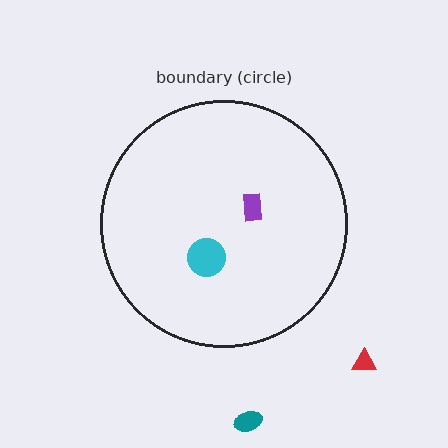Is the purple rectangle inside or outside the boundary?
Inside.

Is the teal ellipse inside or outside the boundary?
Outside.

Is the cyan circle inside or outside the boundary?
Inside.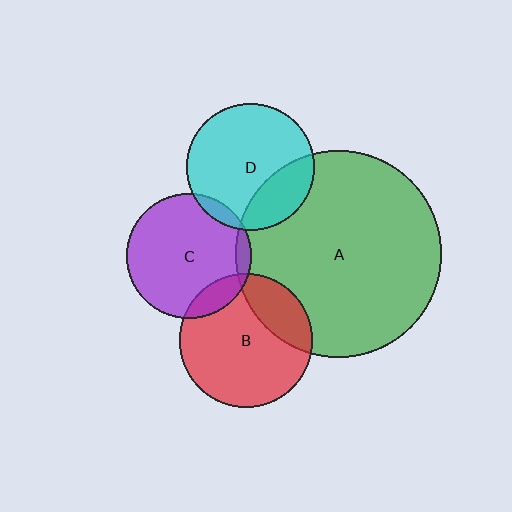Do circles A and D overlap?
Yes.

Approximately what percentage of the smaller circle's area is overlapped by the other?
Approximately 25%.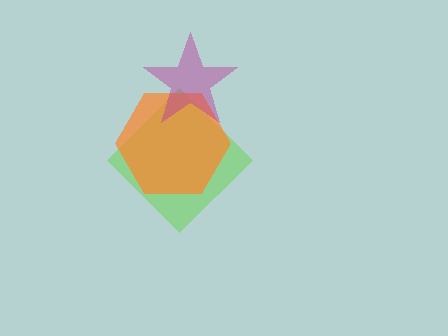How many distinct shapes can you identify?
There are 3 distinct shapes: a lime diamond, an orange hexagon, a magenta star.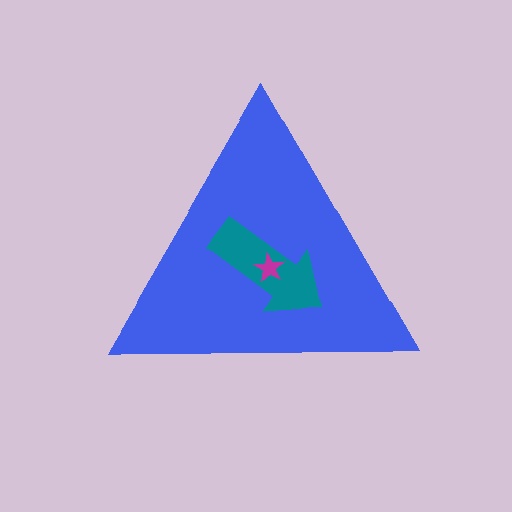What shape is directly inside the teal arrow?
The magenta star.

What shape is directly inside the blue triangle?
The teal arrow.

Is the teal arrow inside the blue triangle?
Yes.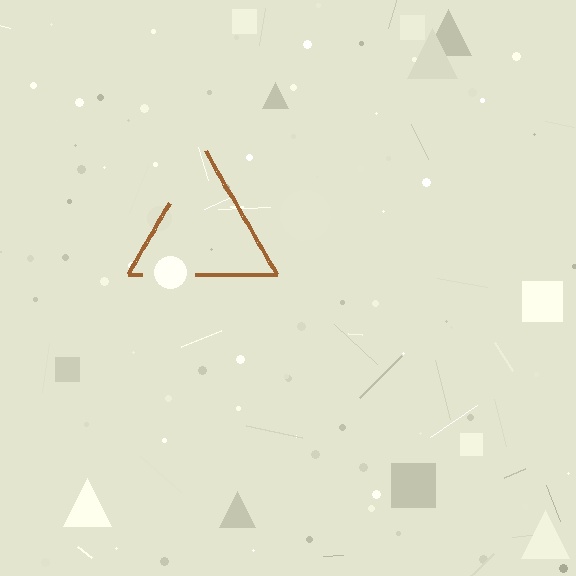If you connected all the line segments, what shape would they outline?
They would outline a triangle.